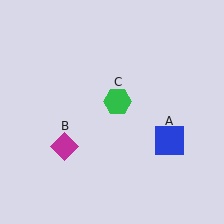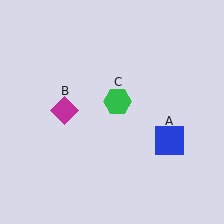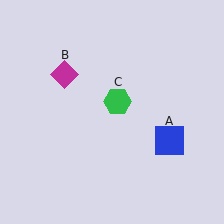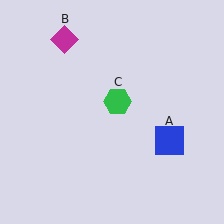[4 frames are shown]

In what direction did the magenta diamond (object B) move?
The magenta diamond (object B) moved up.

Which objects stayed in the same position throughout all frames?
Blue square (object A) and green hexagon (object C) remained stationary.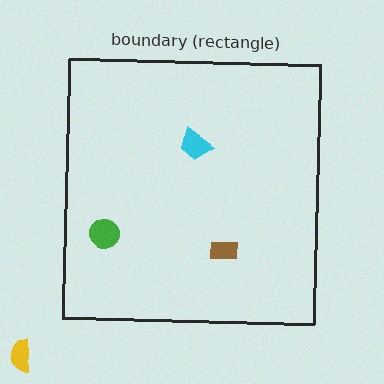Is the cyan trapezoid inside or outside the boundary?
Inside.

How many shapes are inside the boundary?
3 inside, 1 outside.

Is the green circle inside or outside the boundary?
Inside.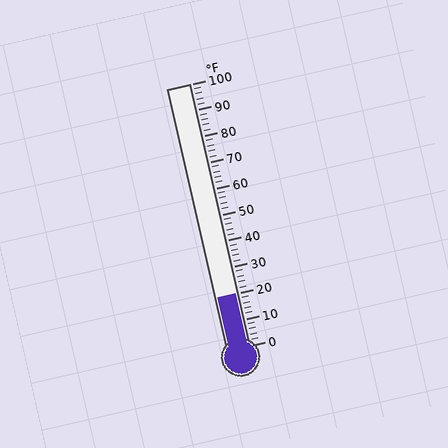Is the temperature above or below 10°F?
The temperature is above 10°F.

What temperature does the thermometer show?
The thermometer shows approximately 20°F.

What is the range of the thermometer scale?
The thermometer scale ranges from 0°F to 100°F.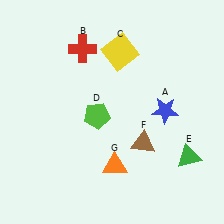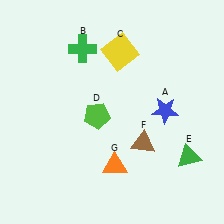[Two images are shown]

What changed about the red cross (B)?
In Image 1, B is red. In Image 2, it changed to green.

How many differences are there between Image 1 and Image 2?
There is 1 difference between the two images.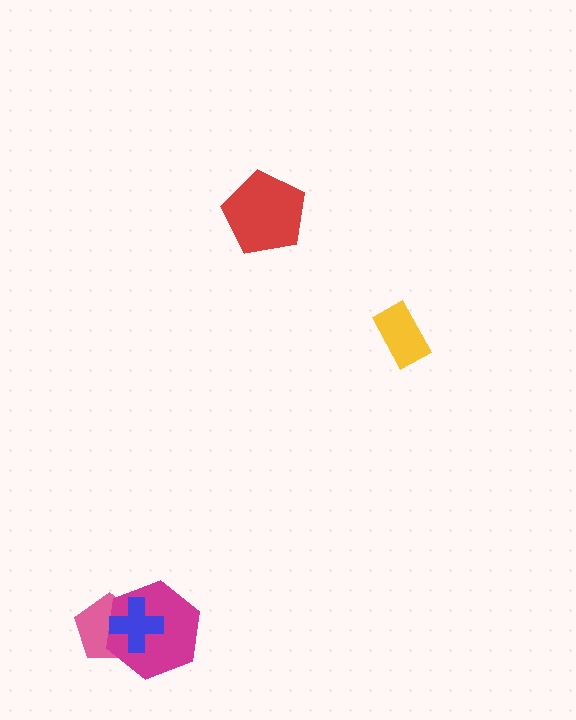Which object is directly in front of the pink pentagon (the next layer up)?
The magenta hexagon is directly in front of the pink pentagon.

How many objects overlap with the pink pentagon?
2 objects overlap with the pink pentagon.